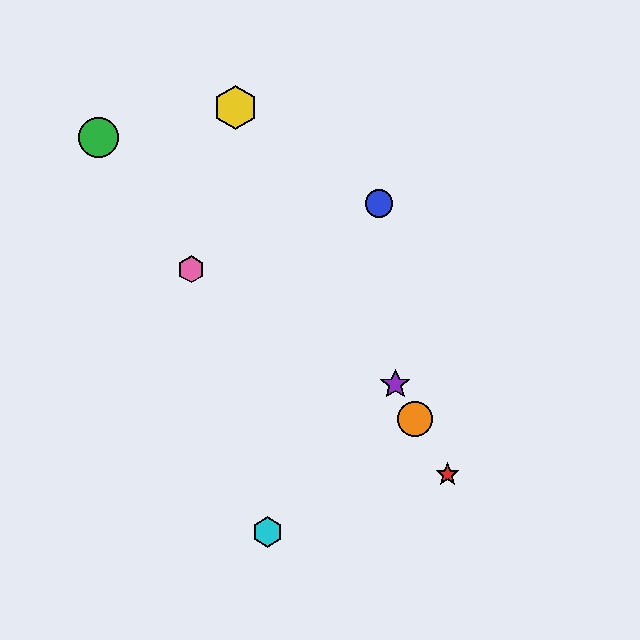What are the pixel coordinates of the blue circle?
The blue circle is at (379, 203).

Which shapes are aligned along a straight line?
The red star, the yellow hexagon, the purple star, the orange circle are aligned along a straight line.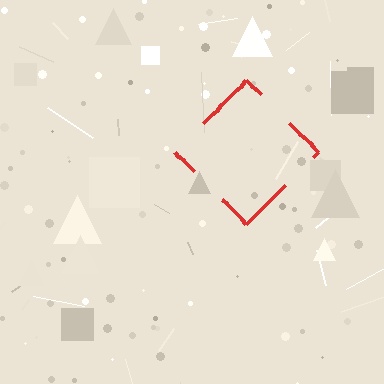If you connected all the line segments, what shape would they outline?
They would outline a diamond.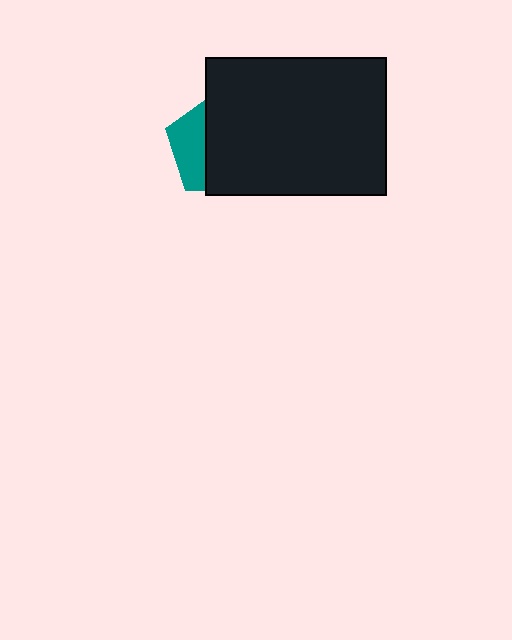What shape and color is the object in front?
The object in front is a black rectangle.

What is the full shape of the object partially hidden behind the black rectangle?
The partially hidden object is a teal pentagon.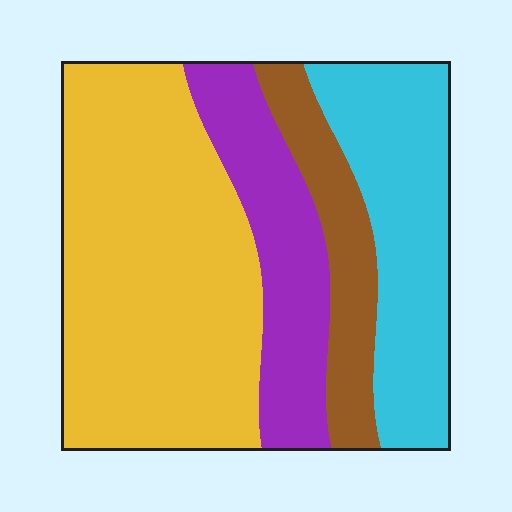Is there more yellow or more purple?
Yellow.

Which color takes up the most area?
Yellow, at roughly 45%.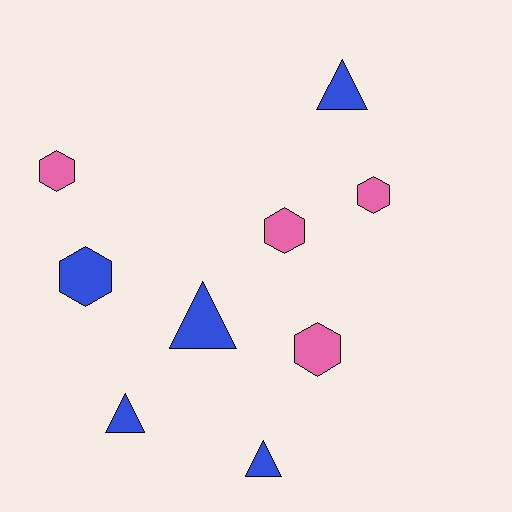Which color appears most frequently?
Blue, with 5 objects.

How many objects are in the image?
There are 9 objects.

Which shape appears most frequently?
Hexagon, with 5 objects.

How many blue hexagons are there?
There is 1 blue hexagon.